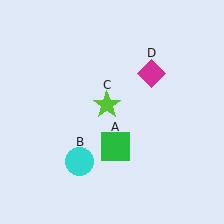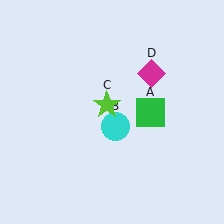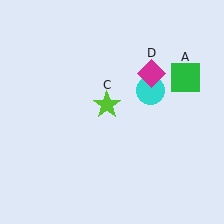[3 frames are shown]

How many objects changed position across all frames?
2 objects changed position: green square (object A), cyan circle (object B).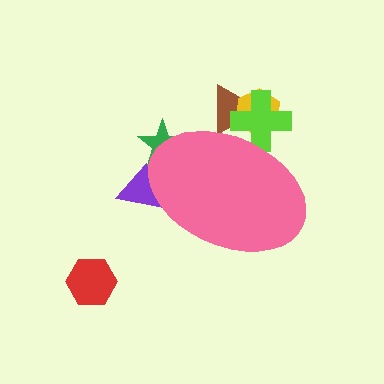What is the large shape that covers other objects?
A pink ellipse.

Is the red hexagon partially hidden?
No, the red hexagon is fully visible.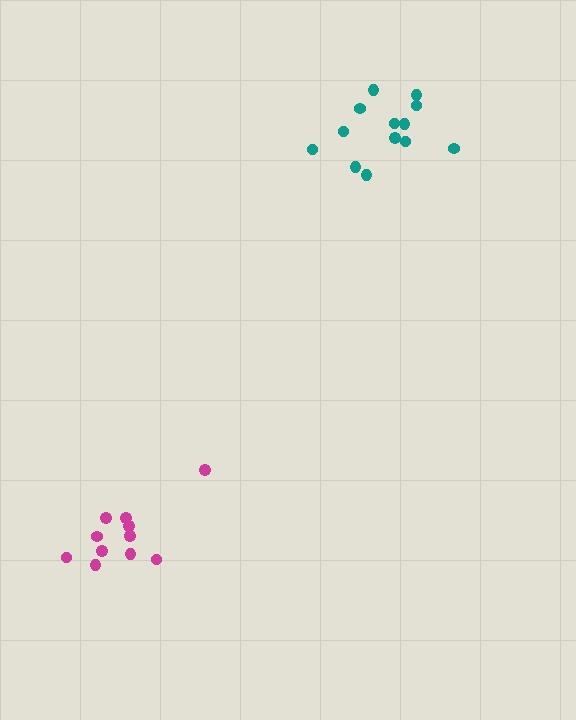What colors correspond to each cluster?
The clusters are colored: magenta, teal.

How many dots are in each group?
Group 1: 11 dots, Group 2: 13 dots (24 total).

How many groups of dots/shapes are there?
There are 2 groups.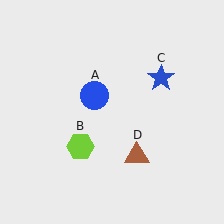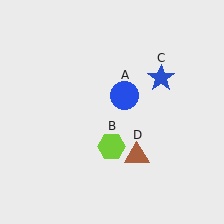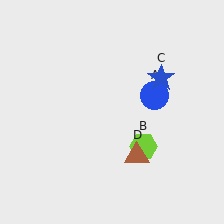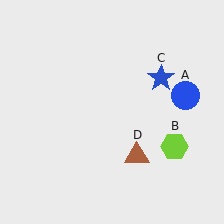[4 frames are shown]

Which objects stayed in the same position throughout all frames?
Blue star (object C) and brown triangle (object D) remained stationary.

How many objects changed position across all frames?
2 objects changed position: blue circle (object A), lime hexagon (object B).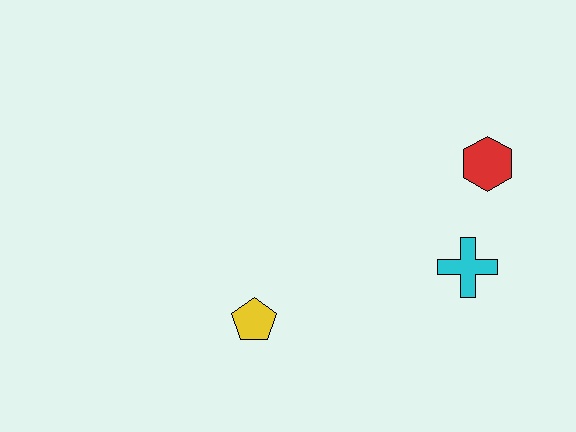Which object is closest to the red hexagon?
The cyan cross is closest to the red hexagon.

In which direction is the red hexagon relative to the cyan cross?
The red hexagon is above the cyan cross.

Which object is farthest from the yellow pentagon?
The red hexagon is farthest from the yellow pentagon.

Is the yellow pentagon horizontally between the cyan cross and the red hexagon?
No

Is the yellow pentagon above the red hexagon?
No